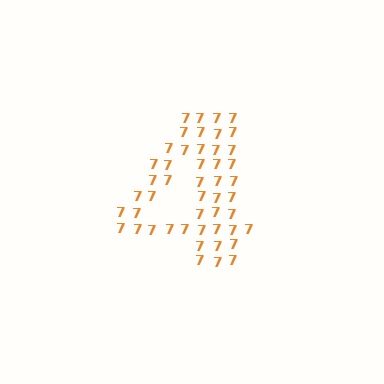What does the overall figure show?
The overall figure shows the digit 4.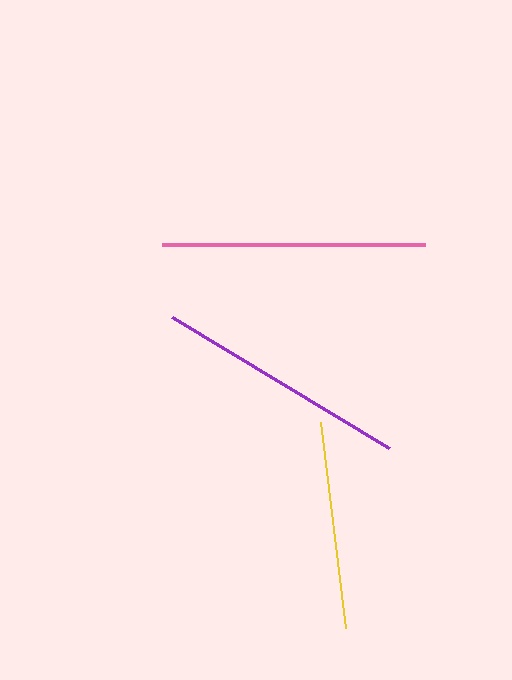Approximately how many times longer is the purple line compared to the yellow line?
The purple line is approximately 1.2 times the length of the yellow line.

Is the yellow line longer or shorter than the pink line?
The pink line is longer than the yellow line.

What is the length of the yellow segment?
The yellow segment is approximately 207 pixels long.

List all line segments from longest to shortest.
From longest to shortest: pink, purple, yellow.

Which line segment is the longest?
The pink line is the longest at approximately 263 pixels.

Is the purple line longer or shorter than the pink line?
The pink line is longer than the purple line.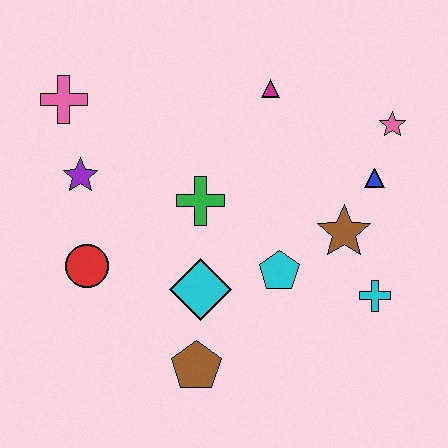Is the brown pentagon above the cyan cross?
No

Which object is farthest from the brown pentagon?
The pink star is farthest from the brown pentagon.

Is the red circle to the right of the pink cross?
Yes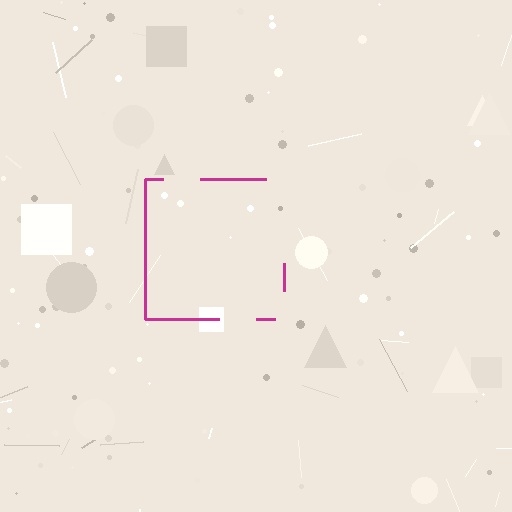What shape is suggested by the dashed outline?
The dashed outline suggests a square.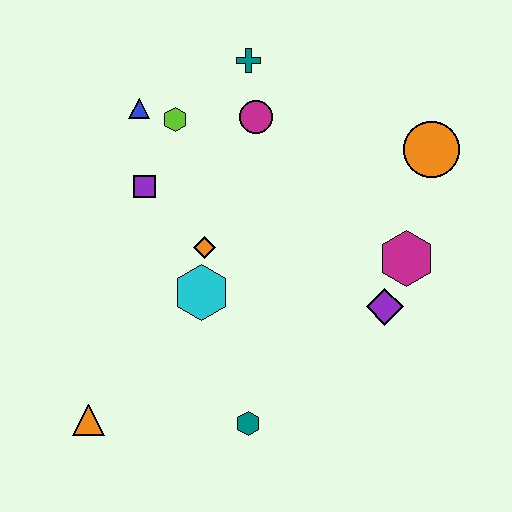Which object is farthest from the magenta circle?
The orange triangle is farthest from the magenta circle.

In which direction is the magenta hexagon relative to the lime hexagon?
The magenta hexagon is to the right of the lime hexagon.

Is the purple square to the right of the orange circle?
No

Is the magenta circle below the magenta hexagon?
No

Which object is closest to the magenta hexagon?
The purple diamond is closest to the magenta hexagon.